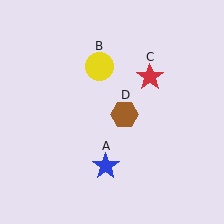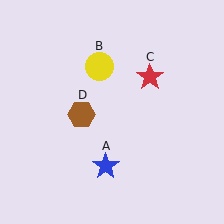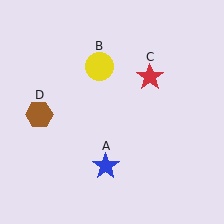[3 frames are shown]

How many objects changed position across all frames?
1 object changed position: brown hexagon (object D).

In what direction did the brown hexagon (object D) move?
The brown hexagon (object D) moved left.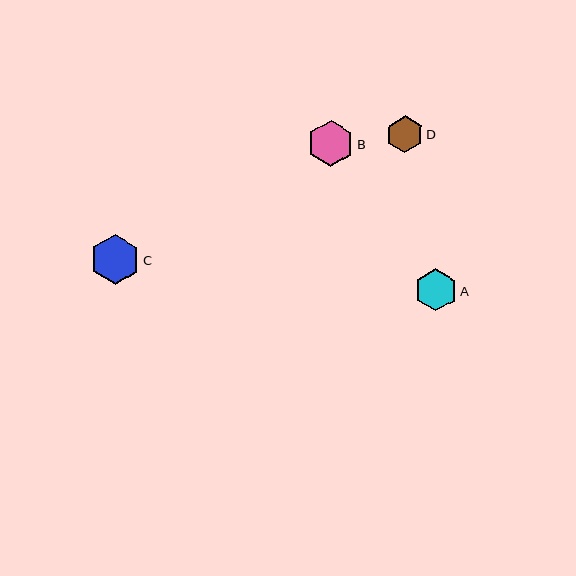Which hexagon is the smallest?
Hexagon D is the smallest with a size of approximately 37 pixels.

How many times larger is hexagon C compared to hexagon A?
Hexagon C is approximately 1.2 times the size of hexagon A.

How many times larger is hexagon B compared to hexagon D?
Hexagon B is approximately 1.2 times the size of hexagon D.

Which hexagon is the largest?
Hexagon C is the largest with a size of approximately 50 pixels.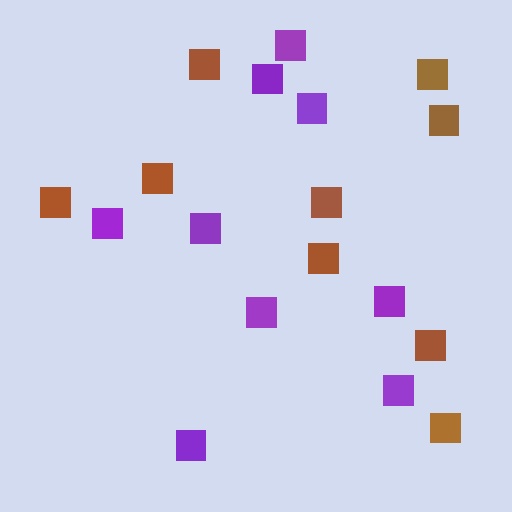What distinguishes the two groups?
There are 2 groups: one group of purple squares (9) and one group of brown squares (9).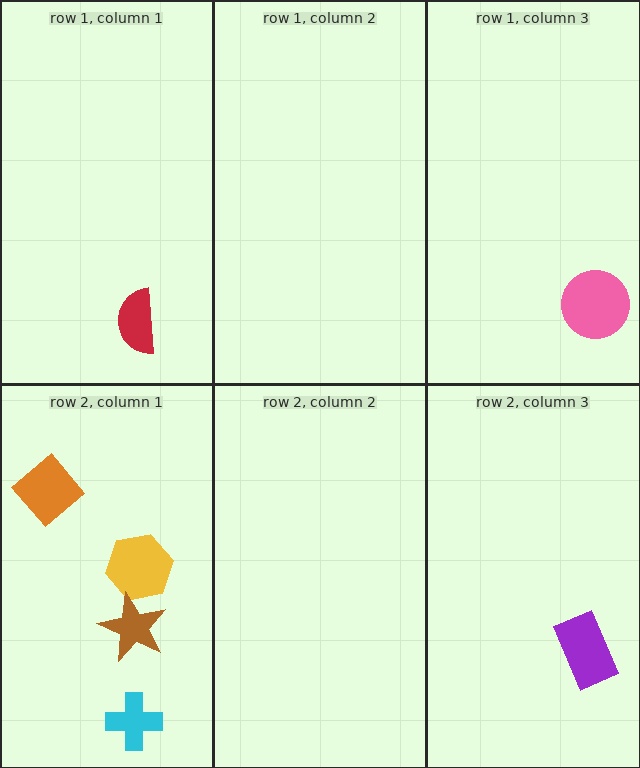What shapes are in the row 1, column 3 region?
The pink circle.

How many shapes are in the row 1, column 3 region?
1.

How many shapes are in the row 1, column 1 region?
1.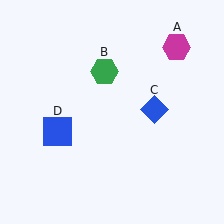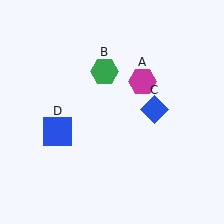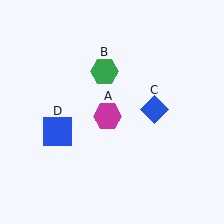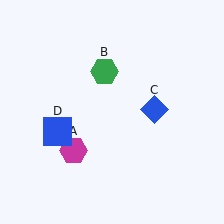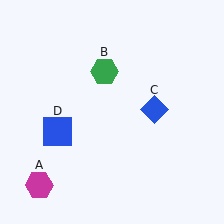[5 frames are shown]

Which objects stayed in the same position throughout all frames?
Green hexagon (object B) and blue diamond (object C) and blue square (object D) remained stationary.